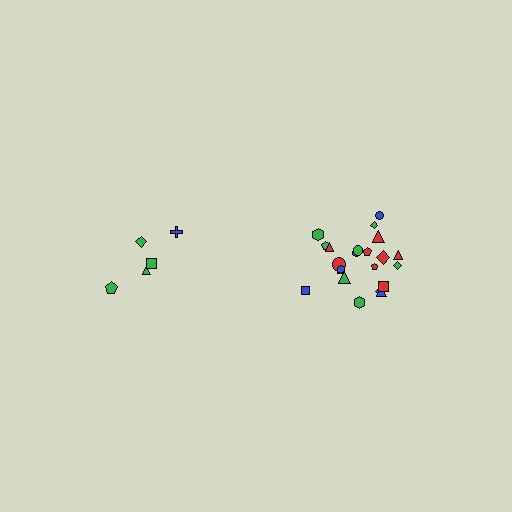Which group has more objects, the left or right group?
The right group.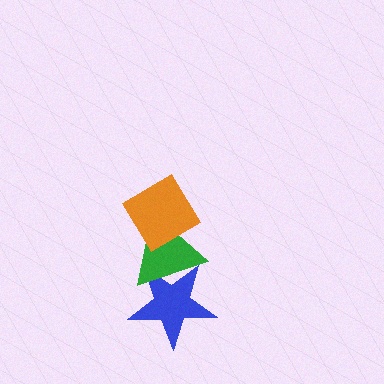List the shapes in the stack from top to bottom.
From top to bottom: the orange diamond, the green triangle, the blue star.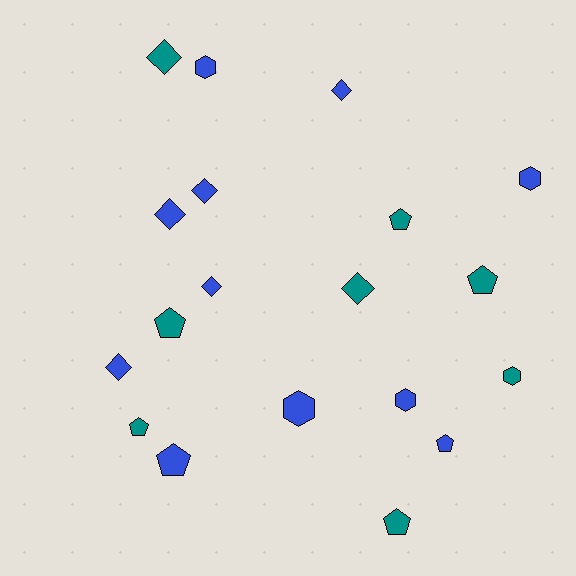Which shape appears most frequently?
Diamond, with 7 objects.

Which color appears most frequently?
Blue, with 11 objects.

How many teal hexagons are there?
There is 1 teal hexagon.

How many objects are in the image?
There are 19 objects.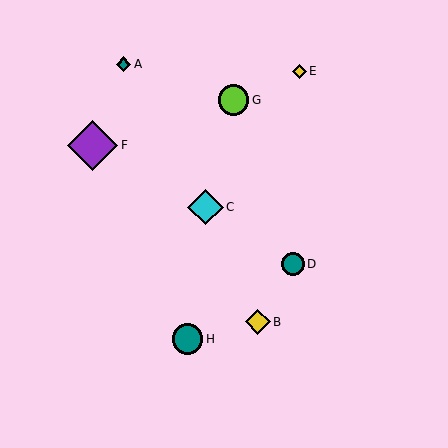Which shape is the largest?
The purple diamond (labeled F) is the largest.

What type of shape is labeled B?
Shape B is a yellow diamond.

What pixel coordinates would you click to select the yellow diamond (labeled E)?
Click at (299, 71) to select the yellow diamond E.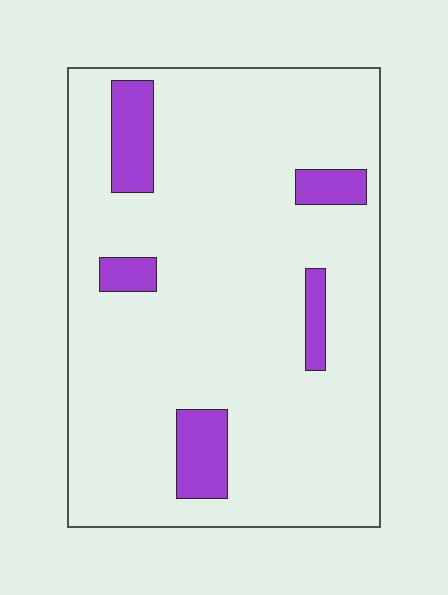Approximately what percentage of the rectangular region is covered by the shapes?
Approximately 10%.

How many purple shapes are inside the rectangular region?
5.